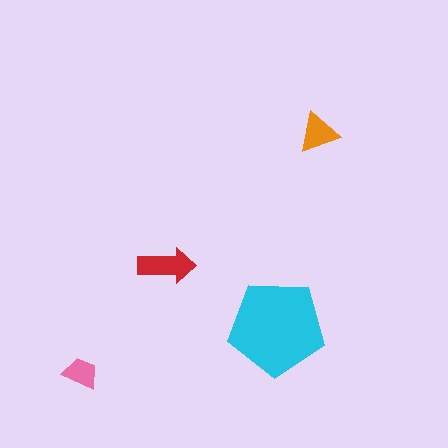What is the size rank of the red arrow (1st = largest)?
2nd.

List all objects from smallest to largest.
The pink trapezoid, the orange triangle, the red arrow, the cyan pentagon.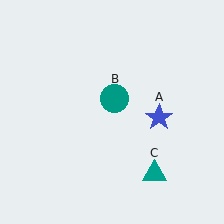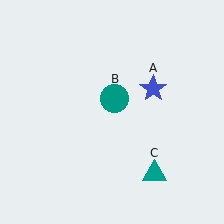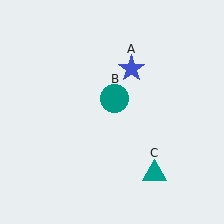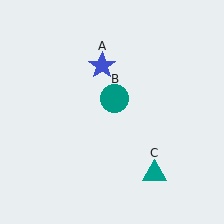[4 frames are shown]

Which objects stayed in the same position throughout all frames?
Teal circle (object B) and teal triangle (object C) remained stationary.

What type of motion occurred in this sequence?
The blue star (object A) rotated counterclockwise around the center of the scene.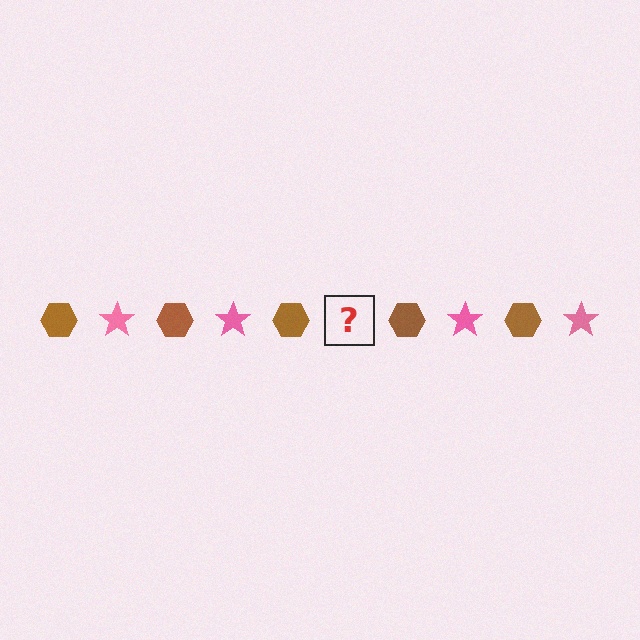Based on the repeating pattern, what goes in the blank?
The blank should be a pink star.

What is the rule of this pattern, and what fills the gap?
The rule is that the pattern alternates between brown hexagon and pink star. The gap should be filled with a pink star.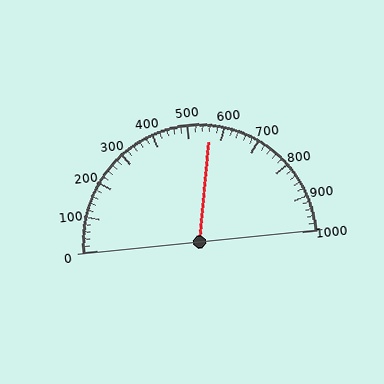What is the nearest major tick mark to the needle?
The nearest major tick mark is 600.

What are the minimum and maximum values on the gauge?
The gauge ranges from 0 to 1000.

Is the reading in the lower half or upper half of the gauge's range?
The reading is in the upper half of the range (0 to 1000).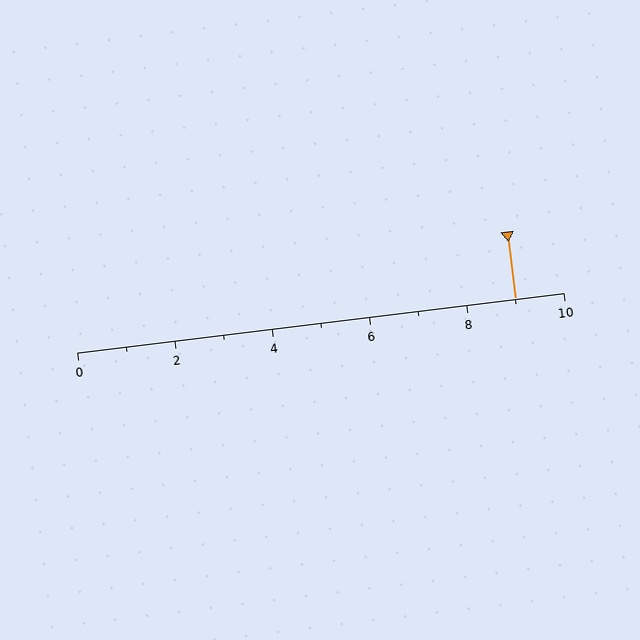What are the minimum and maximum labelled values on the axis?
The axis runs from 0 to 10.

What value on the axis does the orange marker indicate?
The marker indicates approximately 9.